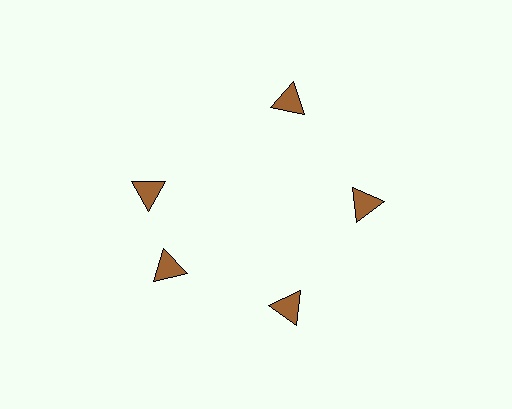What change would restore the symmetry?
The symmetry would be restored by rotating it back into even spacing with its neighbors so that all 5 triangles sit at equal angles and equal distance from the center.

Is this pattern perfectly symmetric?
No. The 5 brown triangles are arranged in a ring, but one element near the 10 o'clock position is rotated out of alignment along the ring, breaking the 5-fold rotational symmetry.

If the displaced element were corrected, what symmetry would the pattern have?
It would have 5-fold rotational symmetry — the pattern would map onto itself every 72 degrees.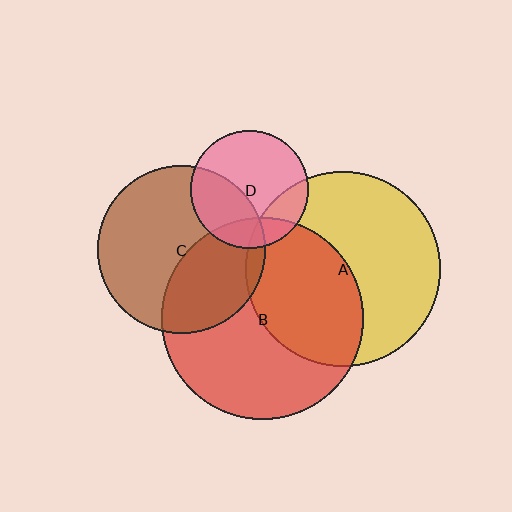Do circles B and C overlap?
Yes.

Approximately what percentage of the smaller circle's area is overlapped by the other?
Approximately 35%.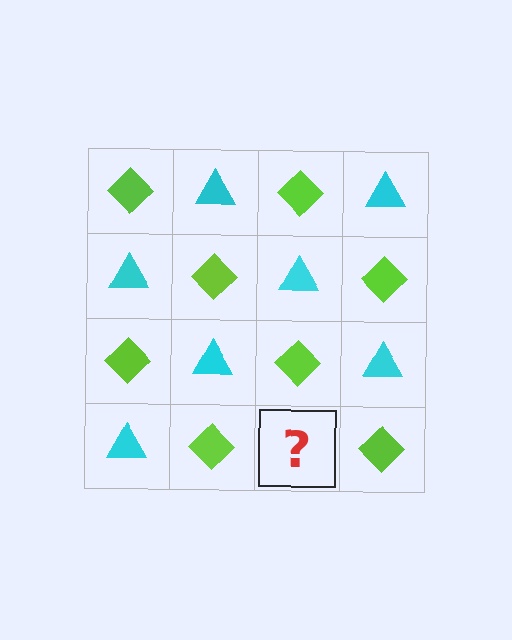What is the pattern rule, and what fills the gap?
The rule is that it alternates lime diamond and cyan triangle in a checkerboard pattern. The gap should be filled with a cyan triangle.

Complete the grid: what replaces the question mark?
The question mark should be replaced with a cyan triangle.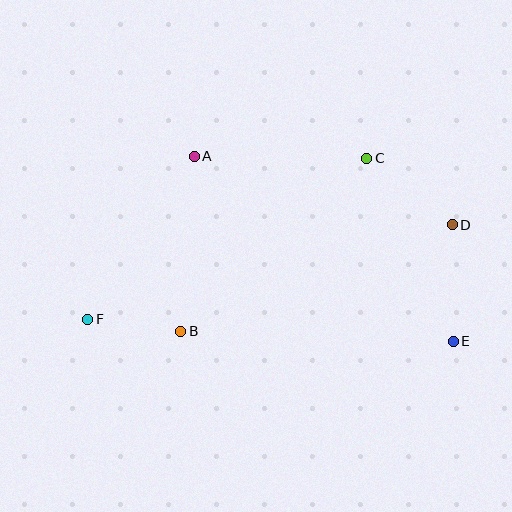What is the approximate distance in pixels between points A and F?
The distance between A and F is approximately 195 pixels.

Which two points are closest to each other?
Points B and F are closest to each other.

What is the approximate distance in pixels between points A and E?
The distance between A and E is approximately 318 pixels.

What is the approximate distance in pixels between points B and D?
The distance between B and D is approximately 292 pixels.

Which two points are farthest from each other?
Points D and F are farthest from each other.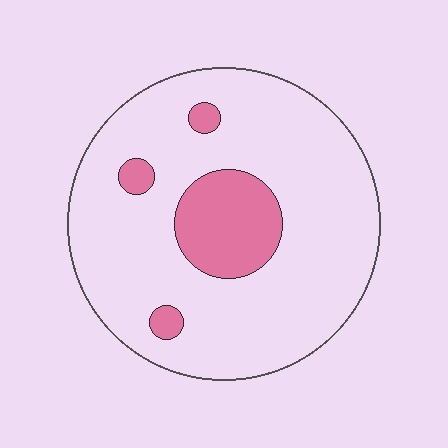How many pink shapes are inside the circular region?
4.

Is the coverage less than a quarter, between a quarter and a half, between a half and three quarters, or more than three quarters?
Less than a quarter.